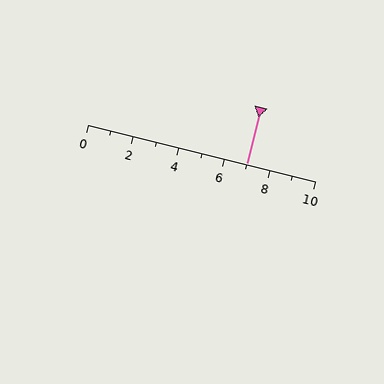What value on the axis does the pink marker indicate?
The marker indicates approximately 7.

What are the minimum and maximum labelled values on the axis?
The axis runs from 0 to 10.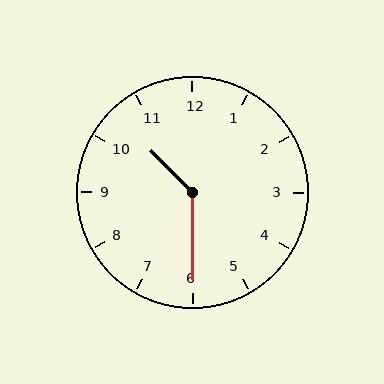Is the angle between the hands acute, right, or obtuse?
It is obtuse.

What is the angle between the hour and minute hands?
Approximately 135 degrees.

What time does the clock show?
10:30.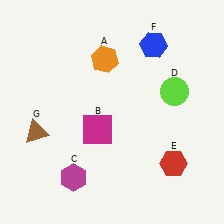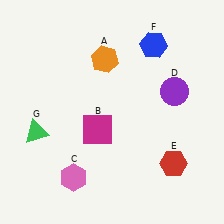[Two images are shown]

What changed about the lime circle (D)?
In Image 1, D is lime. In Image 2, it changed to purple.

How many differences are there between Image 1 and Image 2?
There are 3 differences between the two images.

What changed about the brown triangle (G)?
In Image 1, G is brown. In Image 2, it changed to green.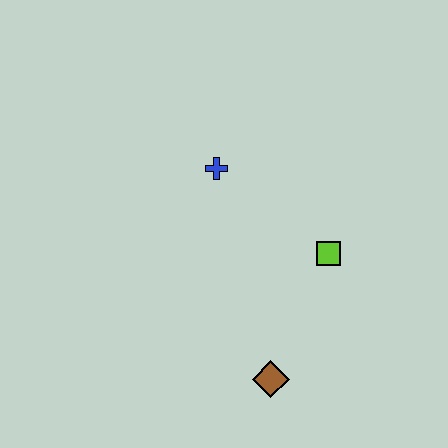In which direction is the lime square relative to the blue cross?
The lime square is to the right of the blue cross.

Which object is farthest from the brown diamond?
The blue cross is farthest from the brown diamond.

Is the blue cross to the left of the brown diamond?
Yes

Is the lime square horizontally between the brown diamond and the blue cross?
No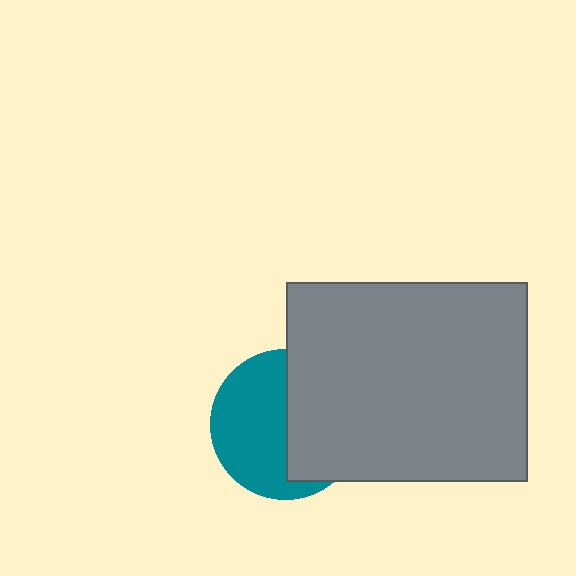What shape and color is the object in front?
The object in front is a gray rectangle.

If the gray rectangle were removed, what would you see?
You would see the complete teal circle.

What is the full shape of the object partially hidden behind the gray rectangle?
The partially hidden object is a teal circle.